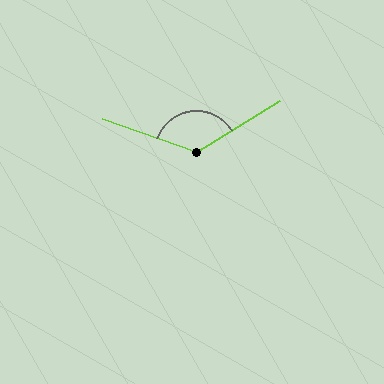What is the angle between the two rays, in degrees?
Approximately 129 degrees.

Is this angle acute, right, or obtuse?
It is obtuse.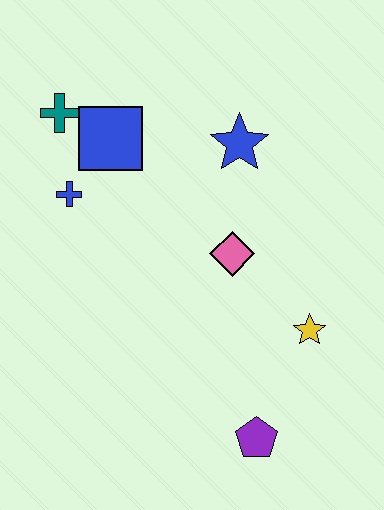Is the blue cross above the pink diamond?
Yes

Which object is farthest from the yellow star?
The teal cross is farthest from the yellow star.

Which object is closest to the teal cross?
The blue square is closest to the teal cross.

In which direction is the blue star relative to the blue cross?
The blue star is to the right of the blue cross.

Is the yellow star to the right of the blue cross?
Yes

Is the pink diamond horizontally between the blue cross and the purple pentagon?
Yes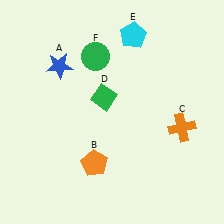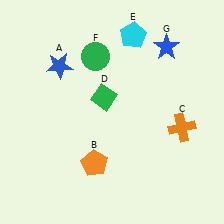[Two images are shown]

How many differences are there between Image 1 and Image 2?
There is 1 difference between the two images.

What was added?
A blue star (G) was added in Image 2.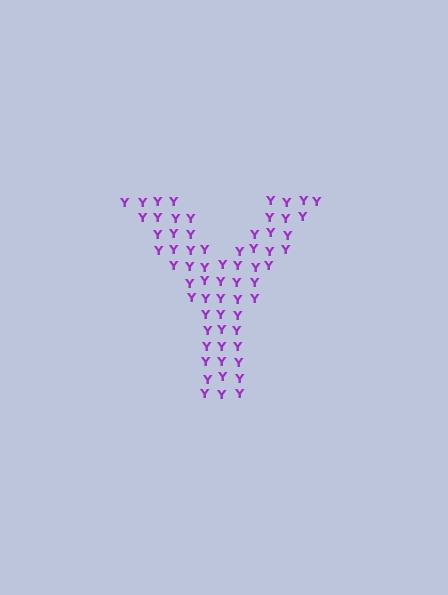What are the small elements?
The small elements are letter Y's.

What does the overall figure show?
The overall figure shows the letter Y.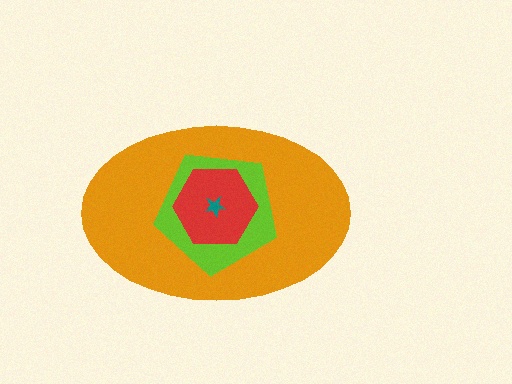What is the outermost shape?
The orange ellipse.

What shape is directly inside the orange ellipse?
The lime pentagon.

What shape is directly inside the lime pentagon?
The red hexagon.